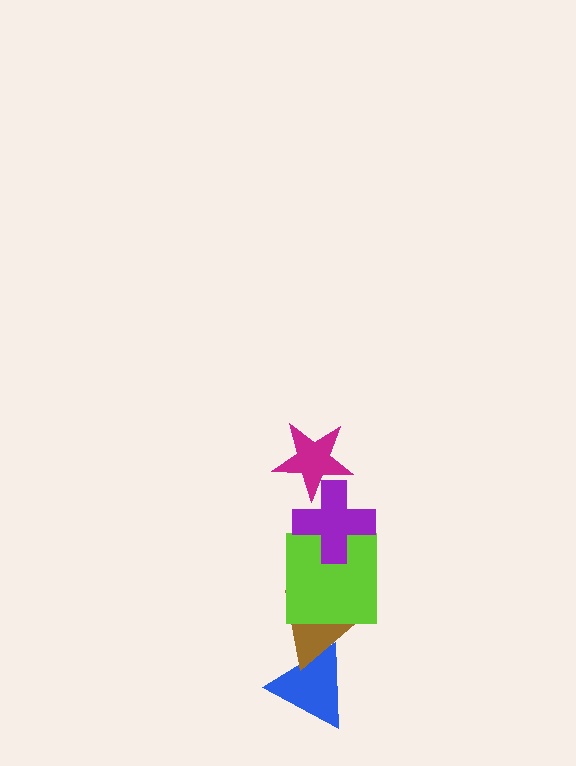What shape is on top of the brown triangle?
The lime square is on top of the brown triangle.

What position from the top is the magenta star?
The magenta star is 1st from the top.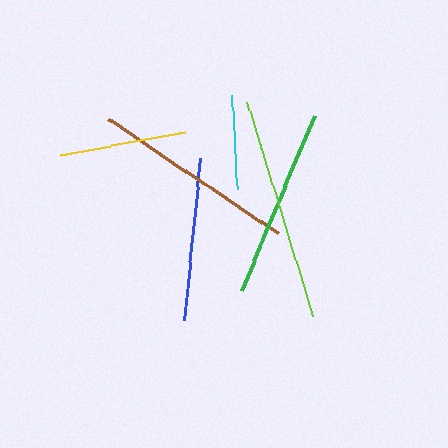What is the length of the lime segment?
The lime segment is approximately 224 pixels long.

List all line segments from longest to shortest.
From longest to shortest: lime, brown, green, blue, yellow, cyan.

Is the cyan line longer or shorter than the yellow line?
The yellow line is longer than the cyan line.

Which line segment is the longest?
The lime line is the longest at approximately 224 pixels.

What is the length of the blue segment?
The blue segment is approximately 162 pixels long.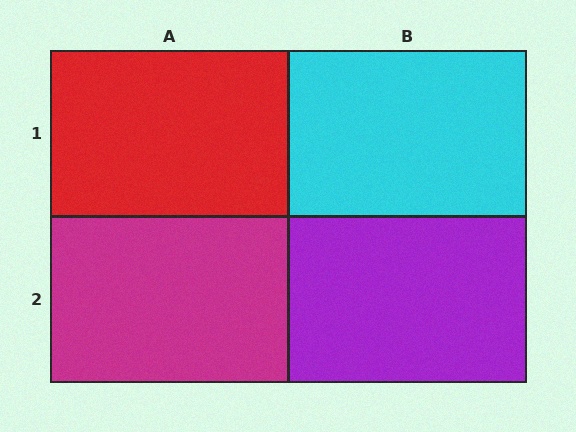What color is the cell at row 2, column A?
Magenta.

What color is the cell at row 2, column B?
Purple.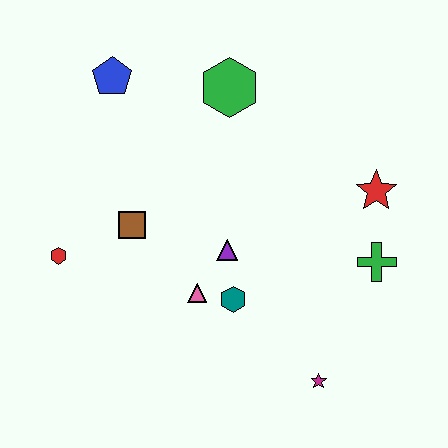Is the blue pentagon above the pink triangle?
Yes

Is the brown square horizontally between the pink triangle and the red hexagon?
Yes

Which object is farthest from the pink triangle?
The blue pentagon is farthest from the pink triangle.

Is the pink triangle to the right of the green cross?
No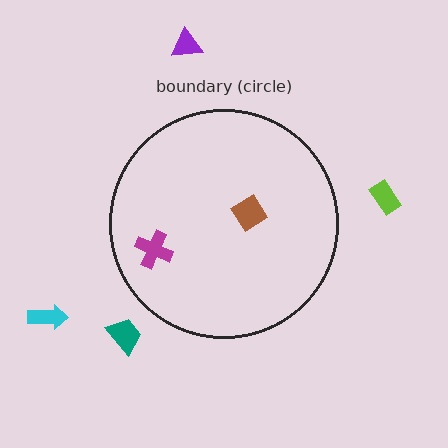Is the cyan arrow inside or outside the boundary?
Outside.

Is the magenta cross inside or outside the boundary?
Inside.